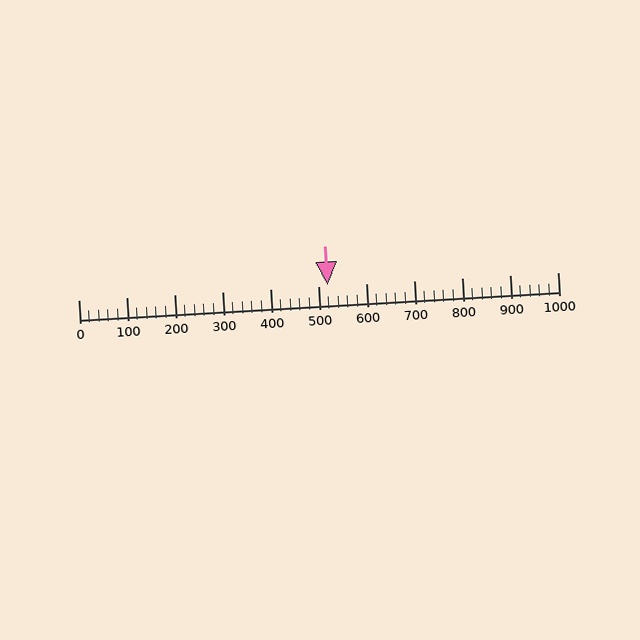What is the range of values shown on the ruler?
The ruler shows values from 0 to 1000.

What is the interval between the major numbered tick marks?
The major tick marks are spaced 100 units apart.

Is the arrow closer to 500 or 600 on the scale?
The arrow is closer to 500.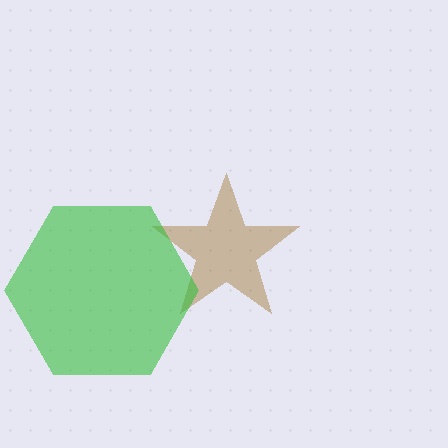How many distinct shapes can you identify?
There are 2 distinct shapes: a brown star, a green hexagon.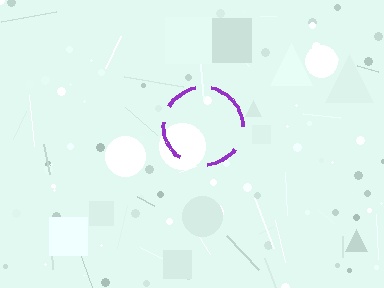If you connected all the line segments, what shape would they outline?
They would outline a circle.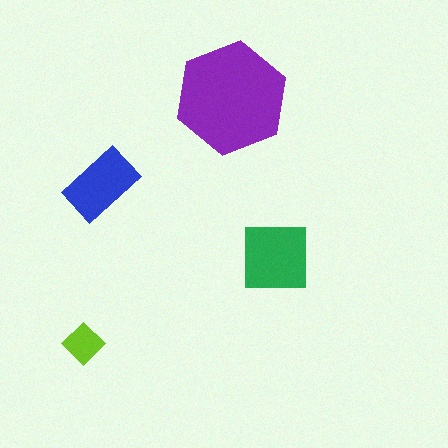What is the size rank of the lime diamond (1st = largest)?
4th.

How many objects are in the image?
There are 4 objects in the image.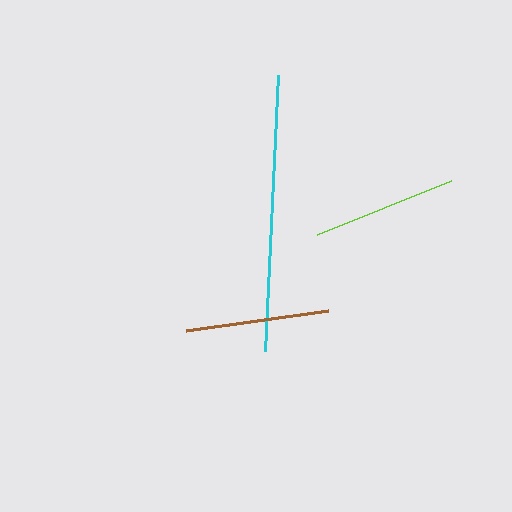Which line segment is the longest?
The cyan line is the longest at approximately 277 pixels.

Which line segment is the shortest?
The brown line is the shortest at approximately 143 pixels.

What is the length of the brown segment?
The brown segment is approximately 143 pixels long.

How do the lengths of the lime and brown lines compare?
The lime and brown lines are approximately the same length.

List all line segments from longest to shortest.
From longest to shortest: cyan, lime, brown.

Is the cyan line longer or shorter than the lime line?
The cyan line is longer than the lime line.